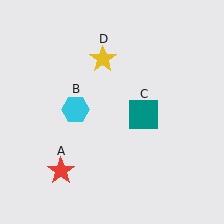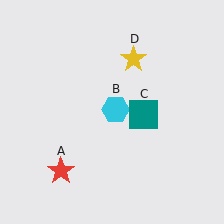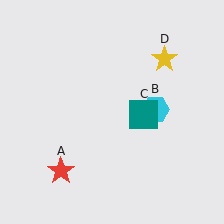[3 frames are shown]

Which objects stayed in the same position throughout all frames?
Red star (object A) and teal square (object C) remained stationary.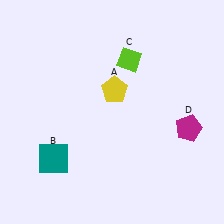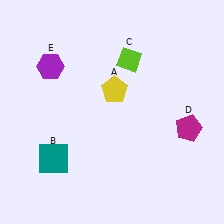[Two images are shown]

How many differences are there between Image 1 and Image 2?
There is 1 difference between the two images.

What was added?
A purple hexagon (E) was added in Image 2.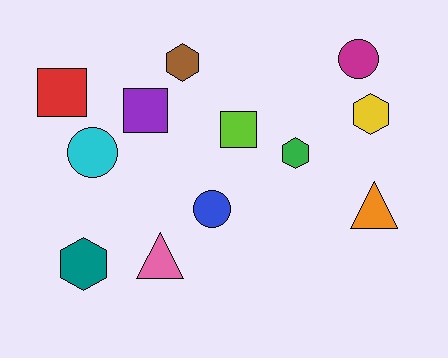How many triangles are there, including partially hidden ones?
There are 2 triangles.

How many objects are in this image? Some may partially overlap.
There are 12 objects.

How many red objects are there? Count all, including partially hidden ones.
There is 1 red object.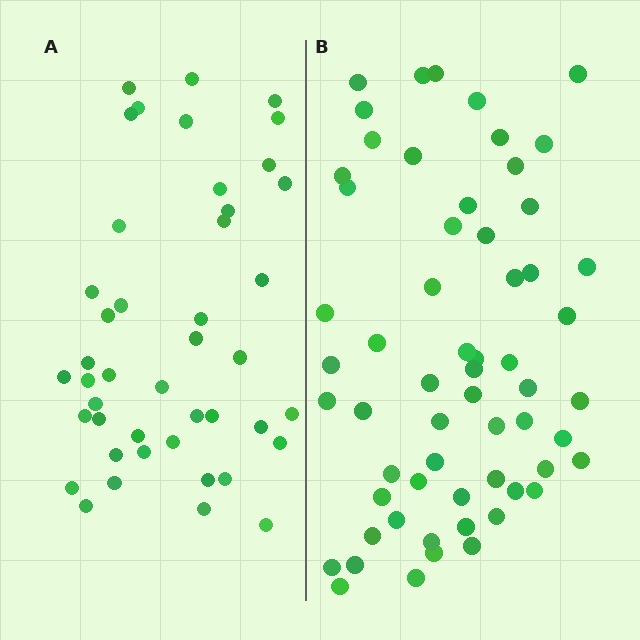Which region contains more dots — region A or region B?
Region B (the right region) has more dots.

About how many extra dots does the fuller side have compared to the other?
Region B has approximately 15 more dots than region A.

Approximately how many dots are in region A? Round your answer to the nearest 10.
About 40 dots. (The exact count is 44, which rounds to 40.)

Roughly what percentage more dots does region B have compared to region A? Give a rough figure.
About 35% more.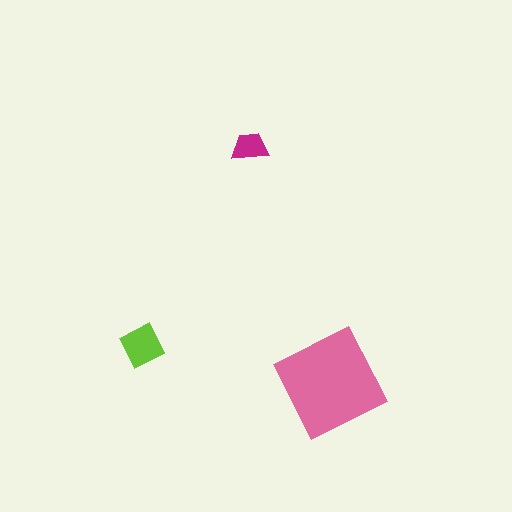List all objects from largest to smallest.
The pink diamond, the lime square, the magenta trapezoid.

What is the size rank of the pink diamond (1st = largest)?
1st.